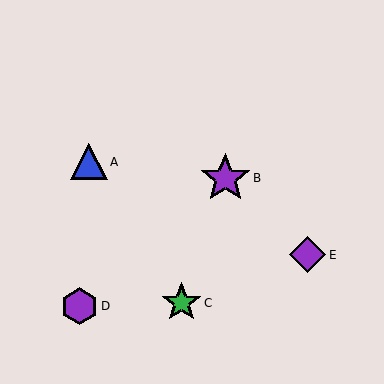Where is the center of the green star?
The center of the green star is at (182, 303).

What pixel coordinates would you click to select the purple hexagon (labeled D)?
Click at (79, 306) to select the purple hexagon D.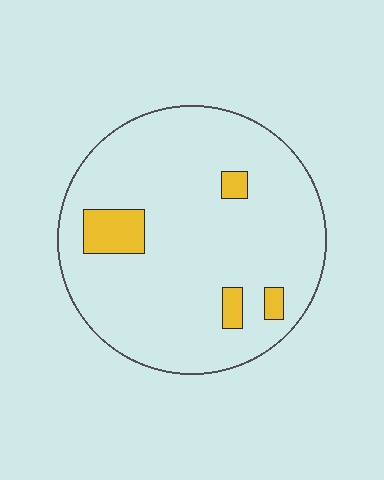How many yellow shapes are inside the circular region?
4.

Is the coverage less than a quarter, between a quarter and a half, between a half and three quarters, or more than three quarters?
Less than a quarter.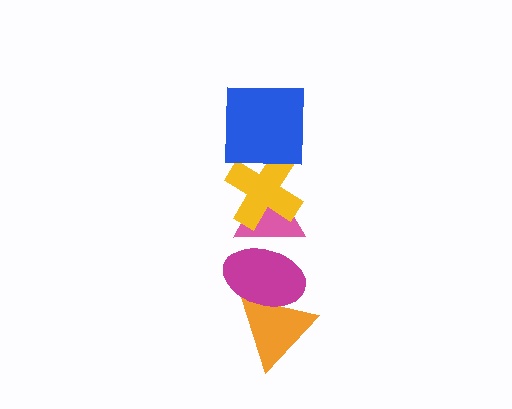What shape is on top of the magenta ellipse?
The pink triangle is on top of the magenta ellipse.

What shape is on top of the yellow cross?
The blue square is on top of the yellow cross.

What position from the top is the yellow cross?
The yellow cross is 2nd from the top.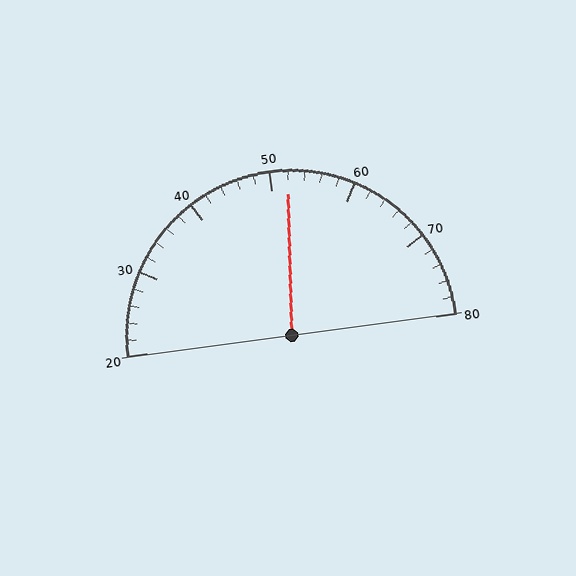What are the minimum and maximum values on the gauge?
The gauge ranges from 20 to 80.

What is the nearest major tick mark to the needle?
The nearest major tick mark is 50.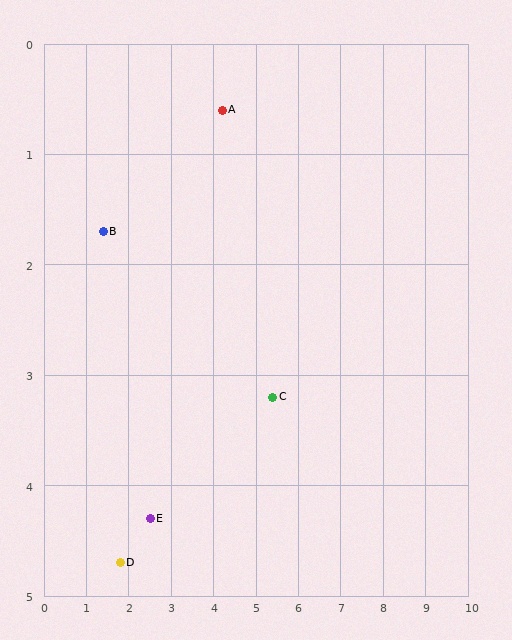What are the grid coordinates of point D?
Point D is at approximately (1.8, 4.7).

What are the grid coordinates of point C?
Point C is at approximately (5.4, 3.2).